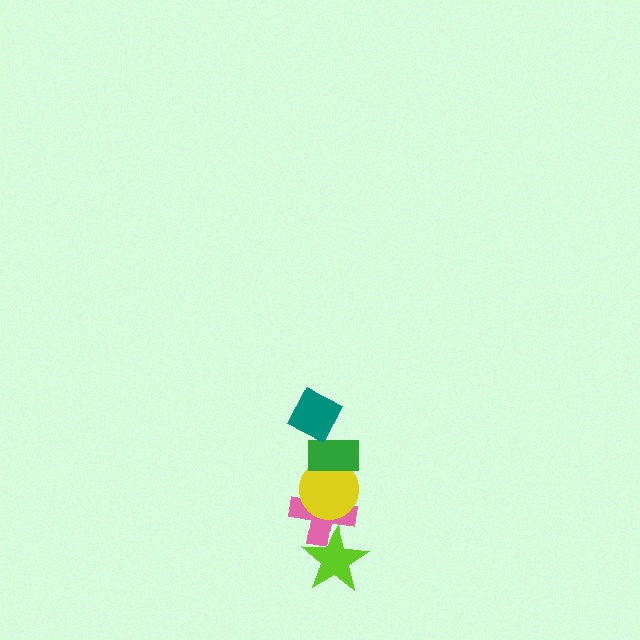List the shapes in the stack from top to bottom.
From top to bottom: the teal diamond, the green rectangle, the yellow circle, the pink cross, the lime star.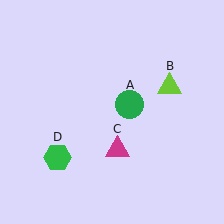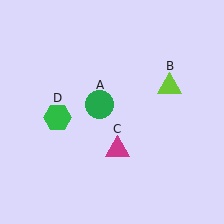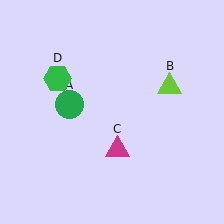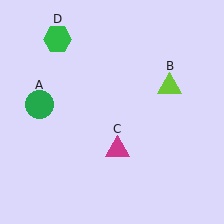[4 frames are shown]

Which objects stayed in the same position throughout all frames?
Lime triangle (object B) and magenta triangle (object C) remained stationary.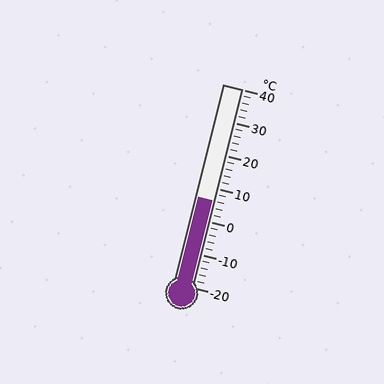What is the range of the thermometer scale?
The thermometer scale ranges from -20°C to 40°C.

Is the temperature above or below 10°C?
The temperature is below 10°C.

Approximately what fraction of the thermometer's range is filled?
The thermometer is filled to approximately 45% of its range.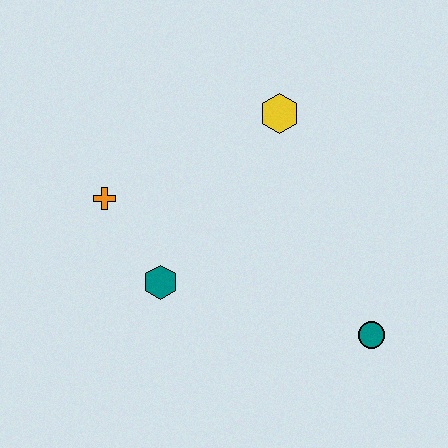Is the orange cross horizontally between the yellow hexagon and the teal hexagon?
No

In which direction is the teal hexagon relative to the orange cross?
The teal hexagon is below the orange cross.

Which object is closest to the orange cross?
The teal hexagon is closest to the orange cross.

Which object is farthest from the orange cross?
The teal circle is farthest from the orange cross.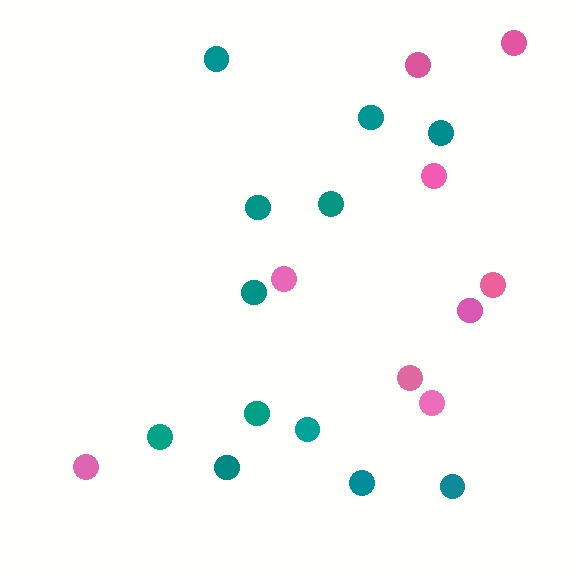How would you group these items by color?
There are 2 groups: one group of teal circles (12) and one group of pink circles (9).